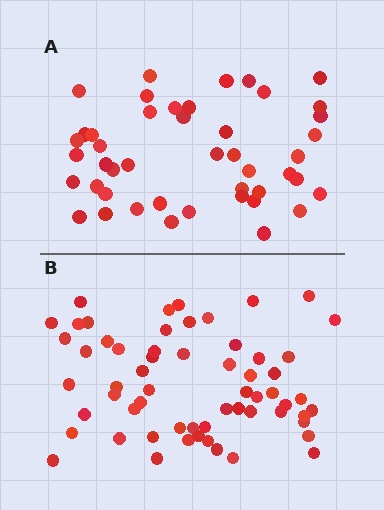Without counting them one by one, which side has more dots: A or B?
Region B (the bottom region) has more dots.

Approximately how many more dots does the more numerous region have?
Region B has approximately 15 more dots than region A.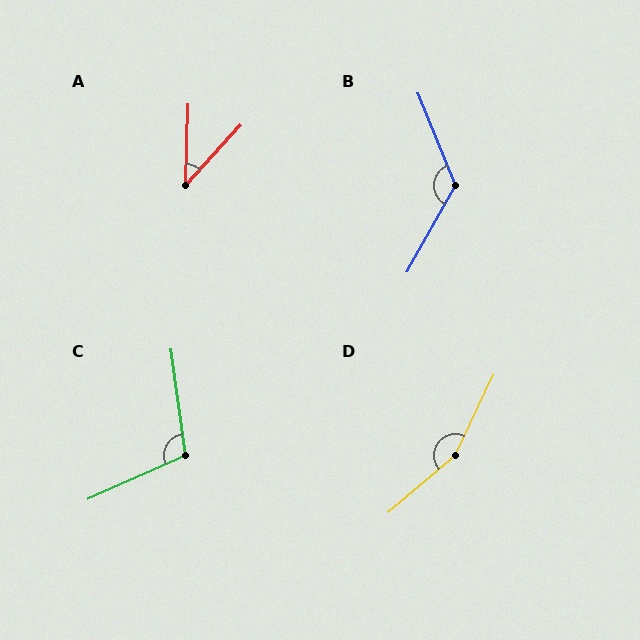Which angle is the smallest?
A, at approximately 41 degrees.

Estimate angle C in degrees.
Approximately 106 degrees.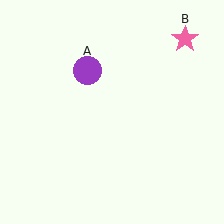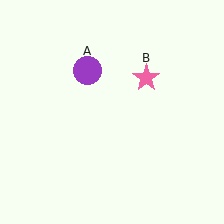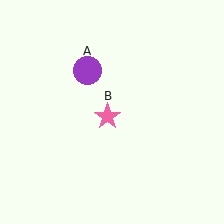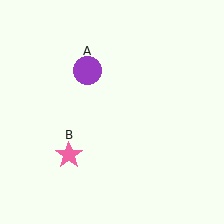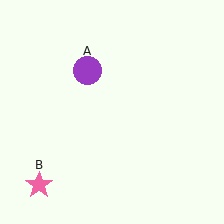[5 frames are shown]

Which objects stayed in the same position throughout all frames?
Purple circle (object A) remained stationary.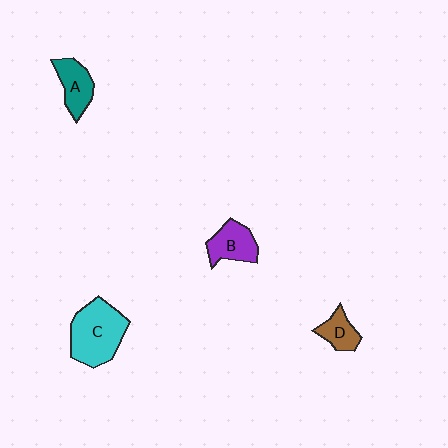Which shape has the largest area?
Shape C (cyan).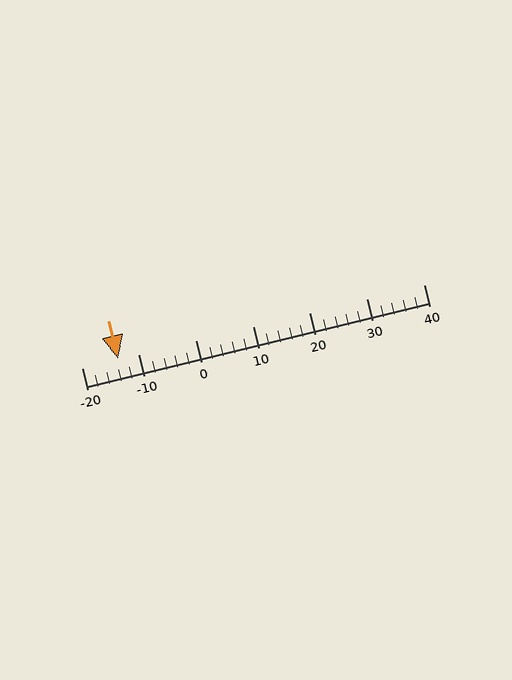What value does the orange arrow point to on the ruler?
The orange arrow points to approximately -14.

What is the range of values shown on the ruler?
The ruler shows values from -20 to 40.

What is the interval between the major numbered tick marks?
The major tick marks are spaced 10 units apart.